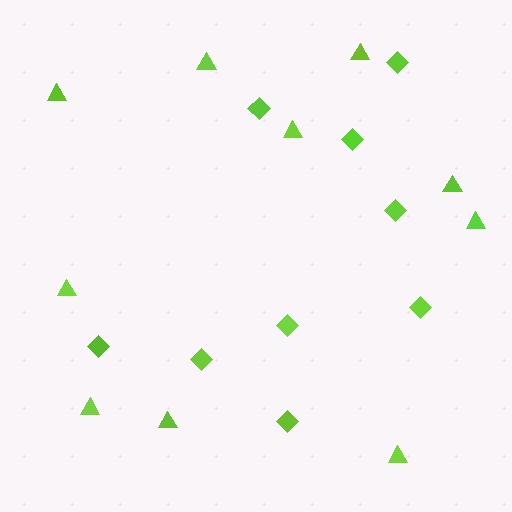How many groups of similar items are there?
There are 2 groups: one group of diamonds (9) and one group of triangles (10).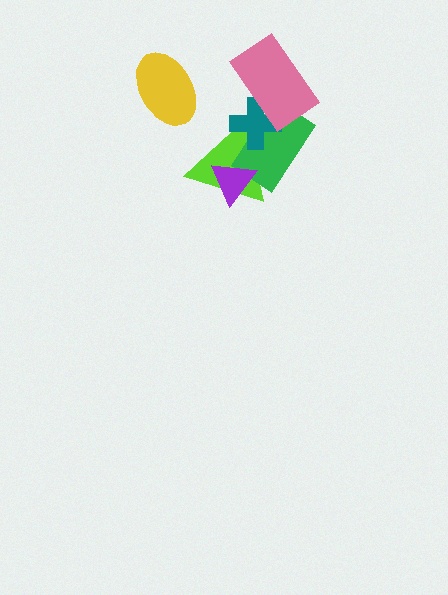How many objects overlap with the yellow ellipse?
0 objects overlap with the yellow ellipse.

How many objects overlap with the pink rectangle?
2 objects overlap with the pink rectangle.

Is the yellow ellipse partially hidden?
No, no other shape covers it.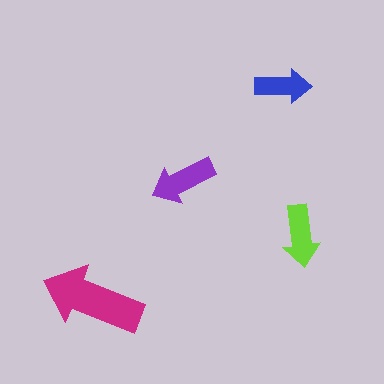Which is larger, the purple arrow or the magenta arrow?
The magenta one.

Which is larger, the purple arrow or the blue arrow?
The purple one.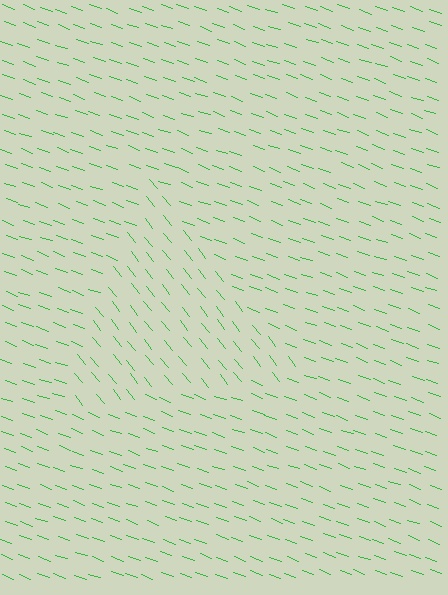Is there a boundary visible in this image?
Yes, there is a texture boundary formed by a change in line orientation.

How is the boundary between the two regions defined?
The boundary is defined purely by a change in line orientation (approximately 31 degrees difference). All lines are the same color and thickness.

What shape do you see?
I see a triangle.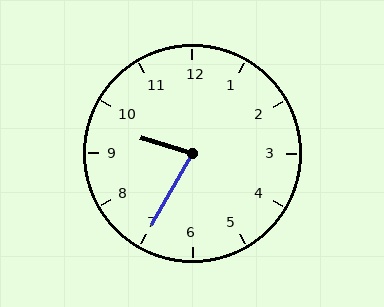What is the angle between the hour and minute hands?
Approximately 78 degrees.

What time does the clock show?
9:35.